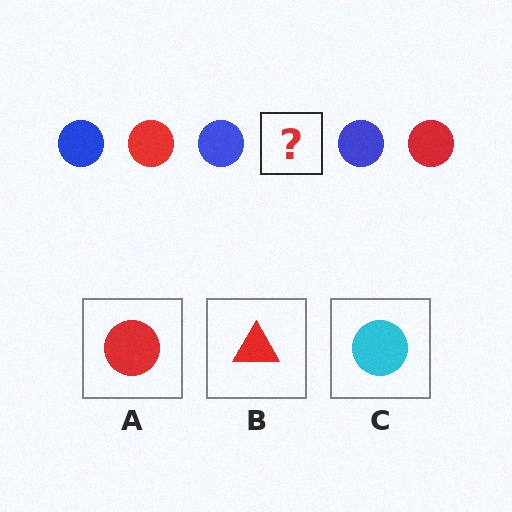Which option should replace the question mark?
Option A.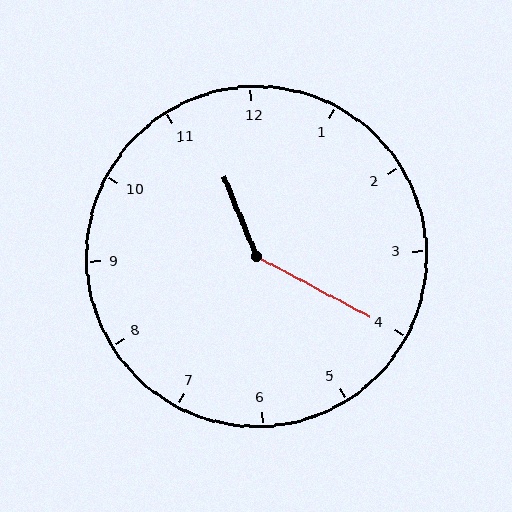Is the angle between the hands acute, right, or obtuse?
It is obtuse.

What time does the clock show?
11:20.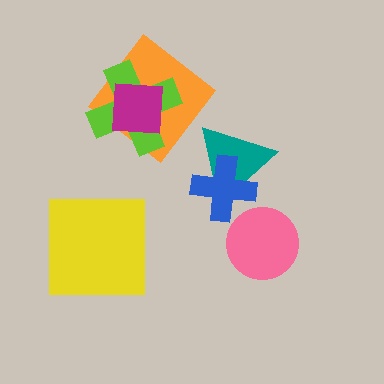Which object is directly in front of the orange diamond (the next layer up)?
The lime cross is directly in front of the orange diamond.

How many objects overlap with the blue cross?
1 object overlaps with the blue cross.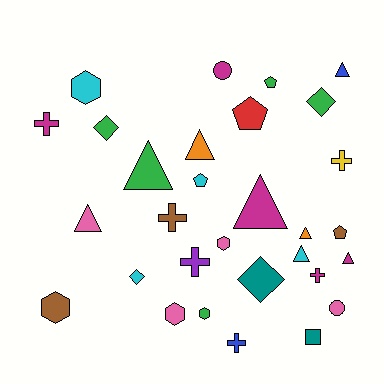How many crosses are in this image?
There are 6 crosses.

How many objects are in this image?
There are 30 objects.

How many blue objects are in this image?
There are 2 blue objects.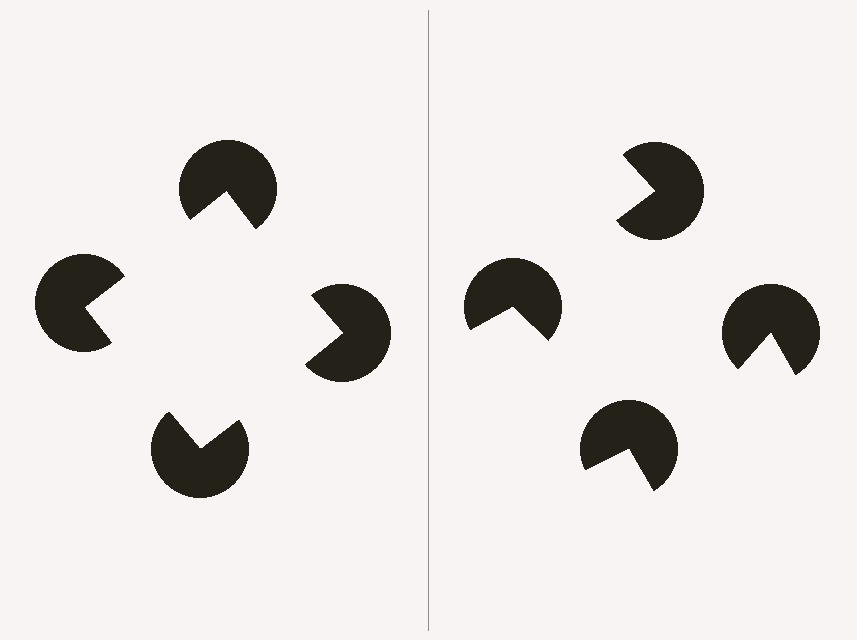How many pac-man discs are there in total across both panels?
8 — 4 on each side.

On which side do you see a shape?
An illusory square appears on the left side. On the right side the wedge cuts are rotated, so no coherent shape forms.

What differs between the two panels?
The pac-man discs are positioned identically on both sides; only the wedge orientations differ. On the left they align to a square; on the right they are misaligned.